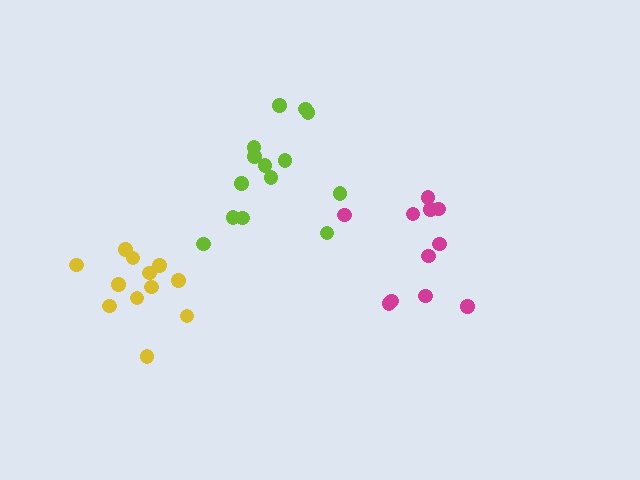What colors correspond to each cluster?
The clusters are colored: lime, magenta, yellow.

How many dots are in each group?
Group 1: 14 dots, Group 2: 11 dots, Group 3: 12 dots (37 total).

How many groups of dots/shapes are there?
There are 3 groups.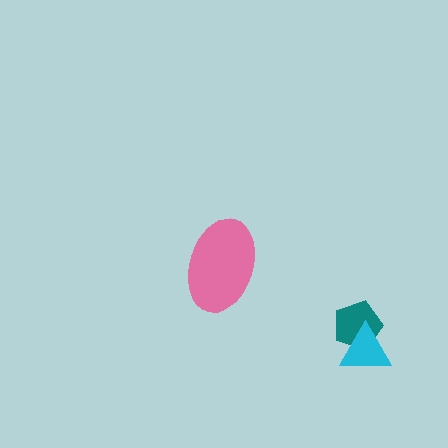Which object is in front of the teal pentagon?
The cyan triangle is in front of the teal pentagon.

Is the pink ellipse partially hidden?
No, no other shape covers it.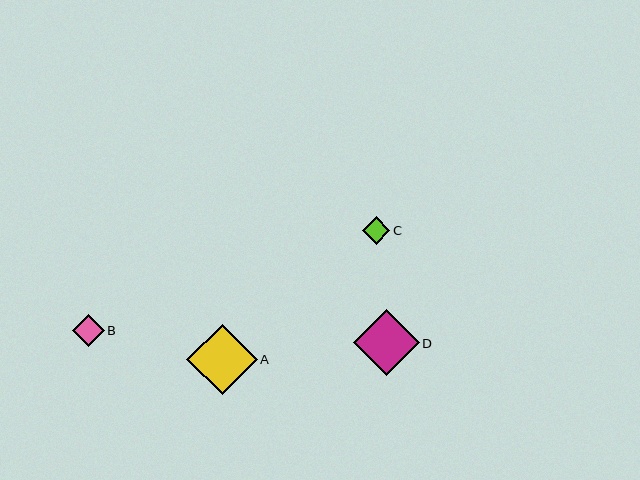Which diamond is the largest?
Diamond A is the largest with a size of approximately 70 pixels.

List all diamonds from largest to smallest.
From largest to smallest: A, D, B, C.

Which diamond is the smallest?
Diamond C is the smallest with a size of approximately 28 pixels.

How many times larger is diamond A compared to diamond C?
Diamond A is approximately 2.5 times the size of diamond C.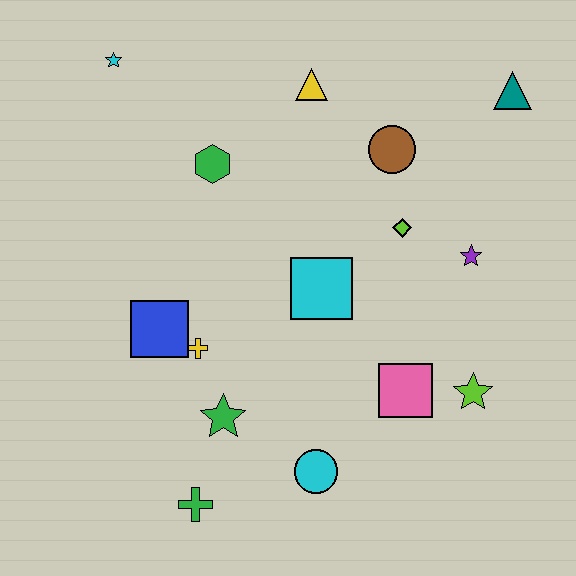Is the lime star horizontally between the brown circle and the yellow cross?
No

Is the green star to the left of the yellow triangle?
Yes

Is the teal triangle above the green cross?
Yes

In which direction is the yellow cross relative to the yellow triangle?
The yellow cross is below the yellow triangle.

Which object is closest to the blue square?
The yellow cross is closest to the blue square.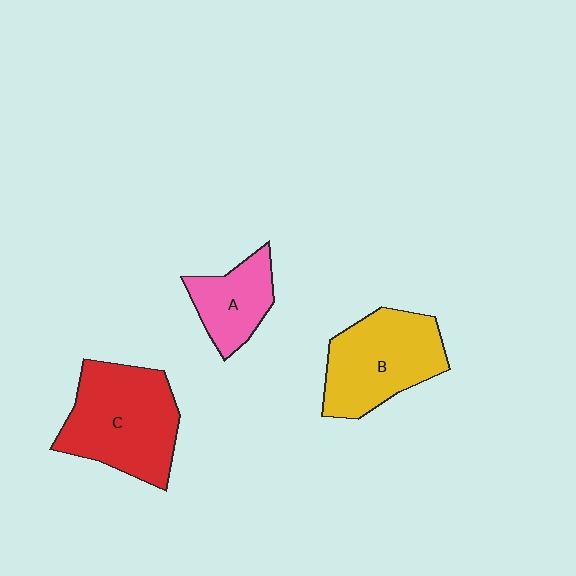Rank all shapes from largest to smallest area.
From largest to smallest: C (red), B (yellow), A (pink).